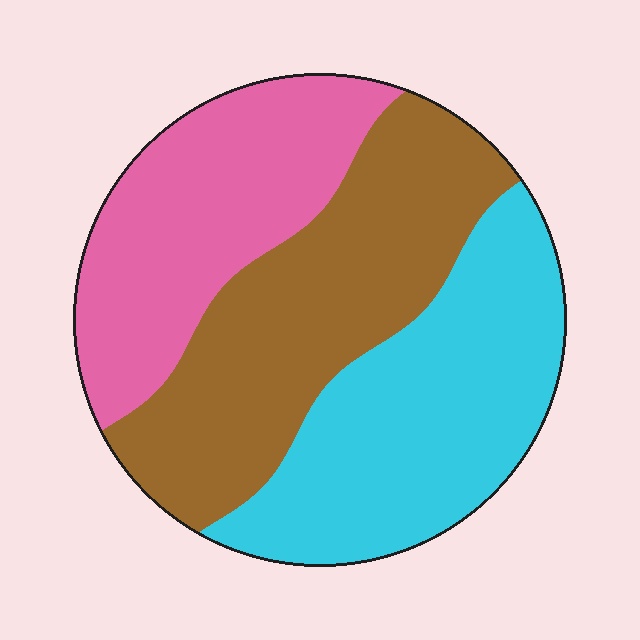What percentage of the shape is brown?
Brown takes up between a third and a half of the shape.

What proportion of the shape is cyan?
Cyan covers around 35% of the shape.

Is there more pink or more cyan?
Cyan.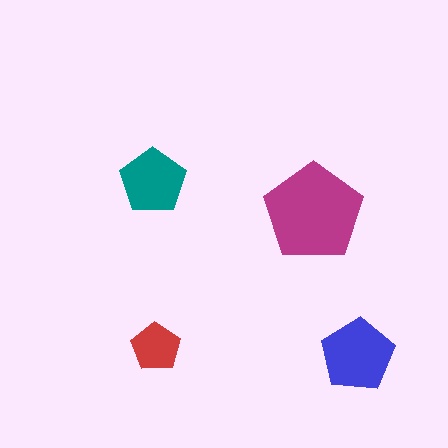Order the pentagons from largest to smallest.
the magenta one, the blue one, the teal one, the red one.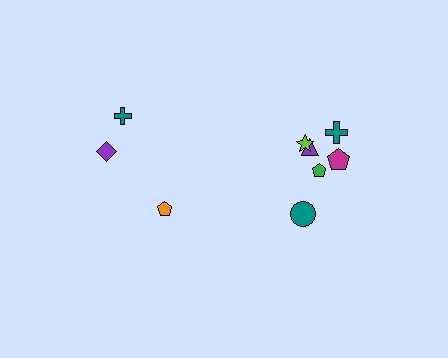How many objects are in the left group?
There are 3 objects.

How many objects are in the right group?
There are 6 objects.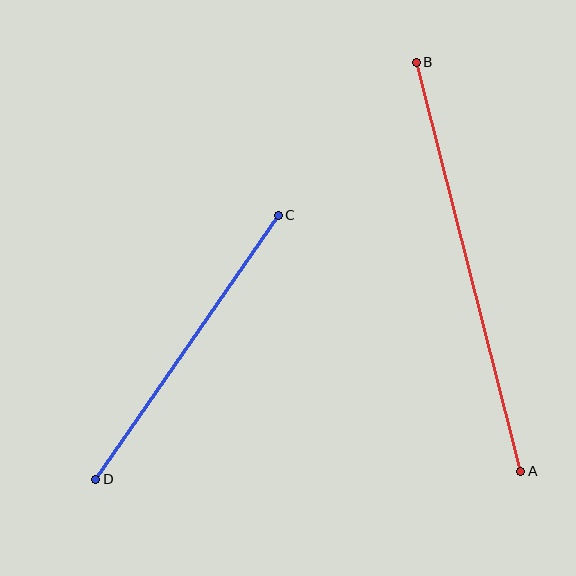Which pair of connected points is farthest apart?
Points A and B are farthest apart.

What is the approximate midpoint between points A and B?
The midpoint is at approximately (468, 267) pixels.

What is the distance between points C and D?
The distance is approximately 321 pixels.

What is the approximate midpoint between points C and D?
The midpoint is at approximately (187, 347) pixels.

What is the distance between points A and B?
The distance is approximately 422 pixels.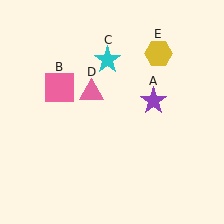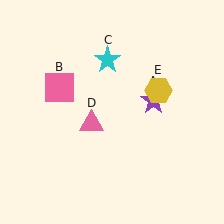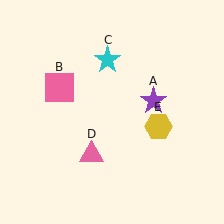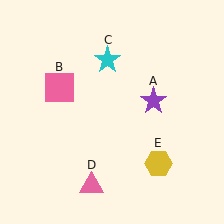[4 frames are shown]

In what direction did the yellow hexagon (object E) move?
The yellow hexagon (object E) moved down.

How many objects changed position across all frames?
2 objects changed position: pink triangle (object D), yellow hexagon (object E).